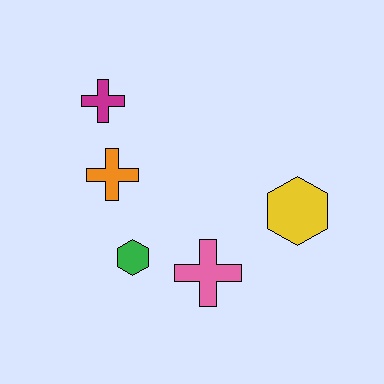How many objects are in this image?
There are 5 objects.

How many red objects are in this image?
There are no red objects.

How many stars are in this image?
There are no stars.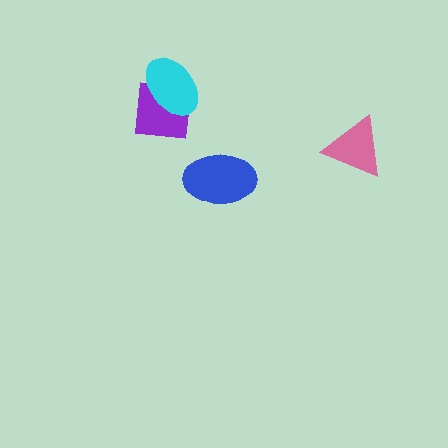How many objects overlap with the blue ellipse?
0 objects overlap with the blue ellipse.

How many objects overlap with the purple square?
1 object overlaps with the purple square.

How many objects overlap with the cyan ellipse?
1 object overlaps with the cyan ellipse.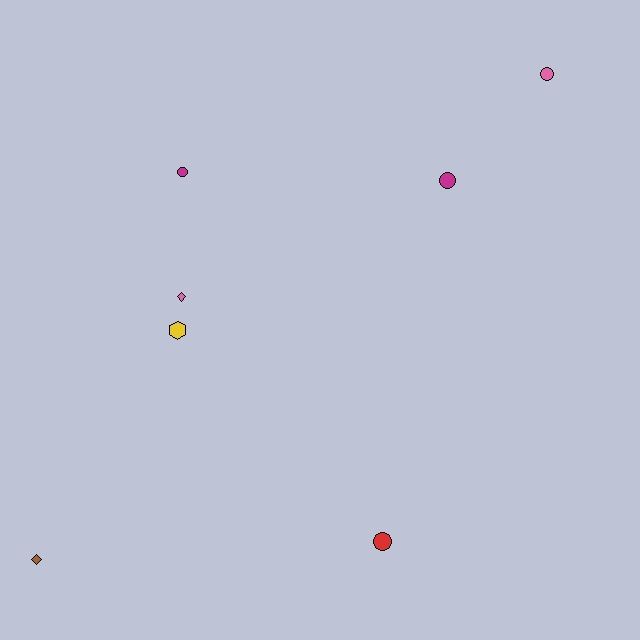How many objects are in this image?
There are 7 objects.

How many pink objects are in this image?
There are 2 pink objects.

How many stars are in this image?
There are no stars.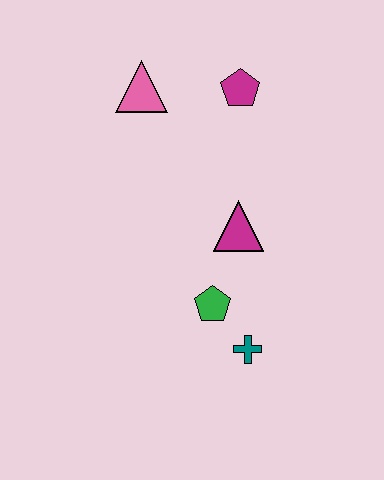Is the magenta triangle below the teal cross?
No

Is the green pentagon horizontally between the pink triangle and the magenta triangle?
Yes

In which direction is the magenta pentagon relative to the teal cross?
The magenta pentagon is above the teal cross.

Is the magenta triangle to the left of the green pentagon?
No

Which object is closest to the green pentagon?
The teal cross is closest to the green pentagon.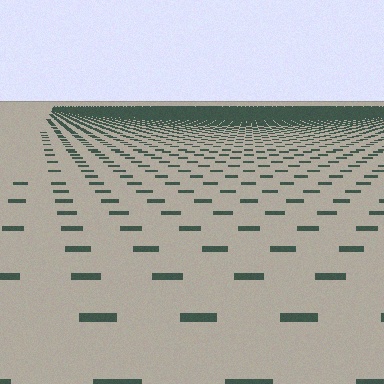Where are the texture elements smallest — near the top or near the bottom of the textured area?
Near the top.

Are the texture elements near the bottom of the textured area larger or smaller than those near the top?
Larger. Near the bottom, elements are closer to the viewer and appear at a bigger on-screen size.